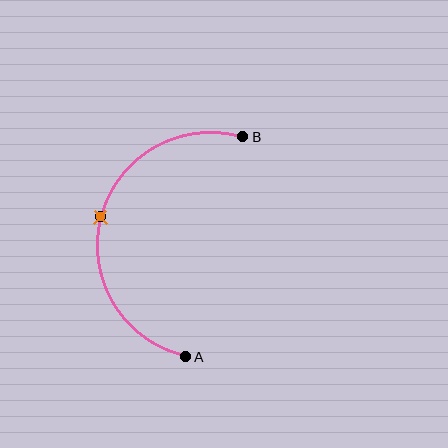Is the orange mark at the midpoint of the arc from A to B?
Yes. The orange mark lies on the arc at equal arc-length from both A and B — it is the arc midpoint.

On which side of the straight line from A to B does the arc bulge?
The arc bulges to the left of the straight line connecting A and B.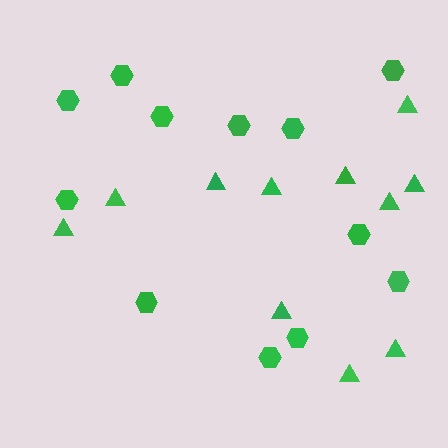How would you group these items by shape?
There are 2 groups: one group of hexagons (12) and one group of triangles (11).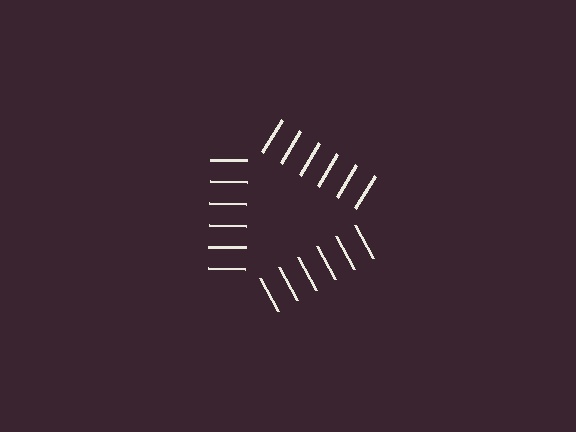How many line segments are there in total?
18 — 6 along each of the 3 edges.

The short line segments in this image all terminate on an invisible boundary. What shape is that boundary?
An illusory triangle — the line segments terminate on its edges but no continuous stroke is drawn.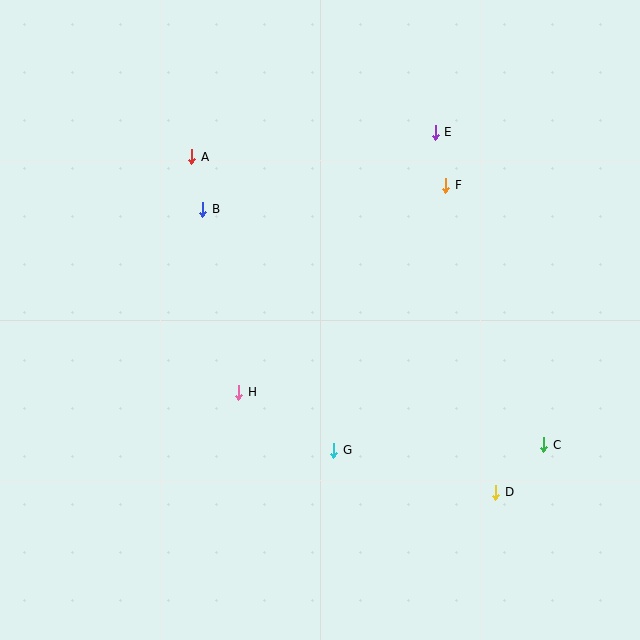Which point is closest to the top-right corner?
Point E is closest to the top-right corner.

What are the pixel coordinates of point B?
Point B is at (203, 209).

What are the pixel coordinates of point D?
Point D is at (496, 492).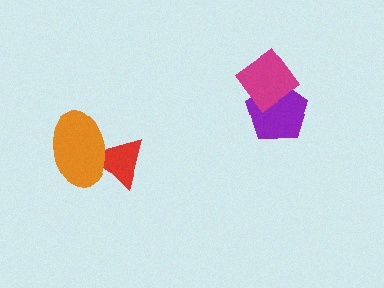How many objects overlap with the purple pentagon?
1 object overlaps with the purple pentagon.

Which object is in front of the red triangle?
The orange ellipse is in front of the red triangle.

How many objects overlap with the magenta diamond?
1 object overlaps with the magenta diamond.